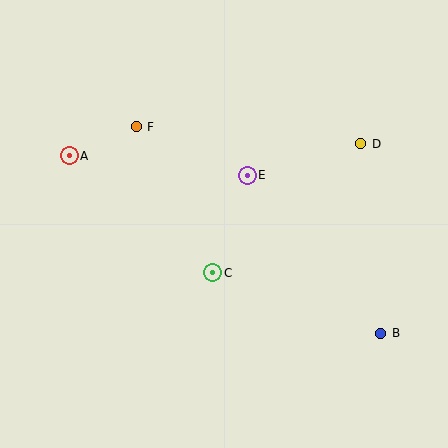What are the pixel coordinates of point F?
Point F is at (136, 127).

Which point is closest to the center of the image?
Point C at (213, 273) is closest to the center.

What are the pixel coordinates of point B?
Point B is at (381, 333).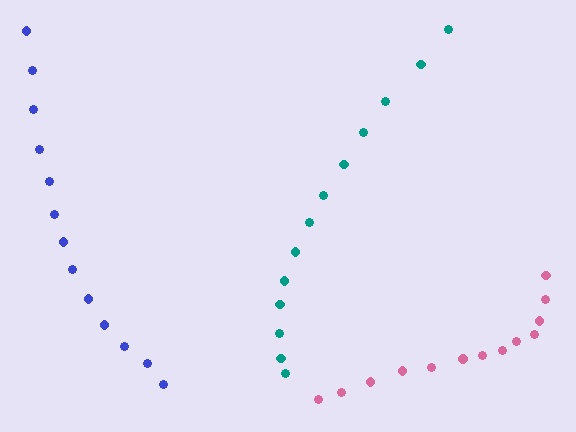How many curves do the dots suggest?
There are 3 distinct paths.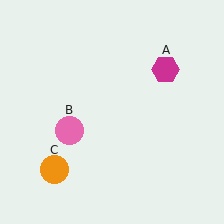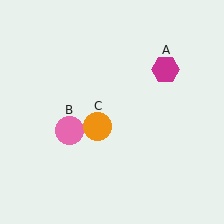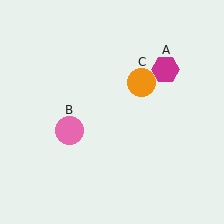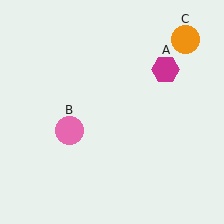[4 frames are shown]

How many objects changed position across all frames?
1 object changed position: orange circle (object C).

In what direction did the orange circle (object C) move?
The orange circle (object C) moved up and to the right.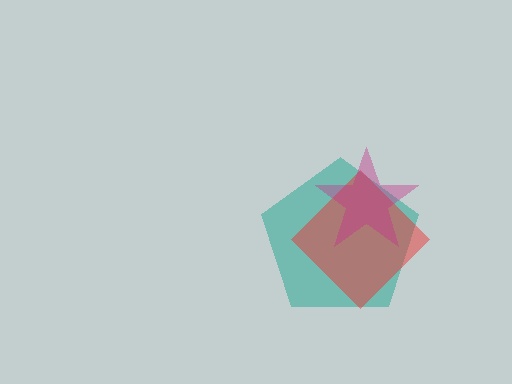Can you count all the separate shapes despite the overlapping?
Yes, there are 3 separate shapes.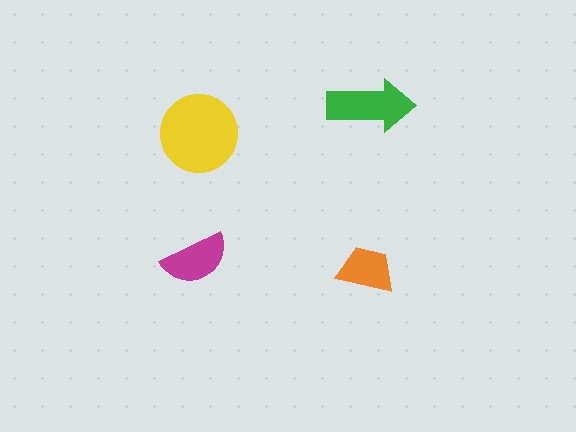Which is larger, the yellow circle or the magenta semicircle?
The yellow circle.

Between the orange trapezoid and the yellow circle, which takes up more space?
The yellow circle.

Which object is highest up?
The green arrow is topmost.